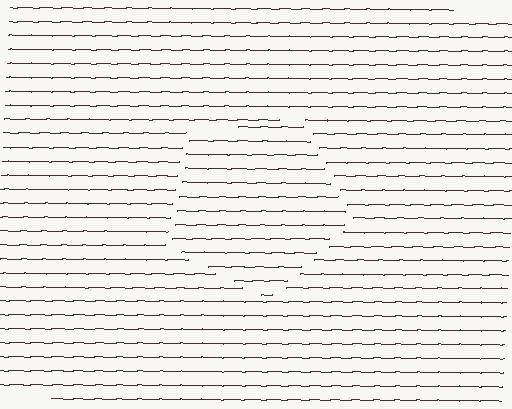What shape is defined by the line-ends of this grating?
An illusory pentagon. The interior of the shape contains the same grating, shifted by half a period — the contour is defined by the phase discontinuity where line-ends from the inner and outer gratings abut.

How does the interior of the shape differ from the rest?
The interior of the shape contains the same grating, shifted by half a period — the contour is defined by the phase discontinuity where line-ends from the inner and outer gratings abut.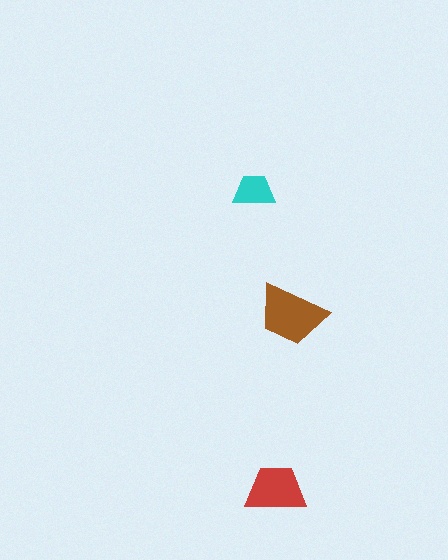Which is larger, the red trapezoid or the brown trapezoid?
The brown one.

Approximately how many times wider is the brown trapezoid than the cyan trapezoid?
About 1.5 times wider.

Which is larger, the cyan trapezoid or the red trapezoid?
The red one.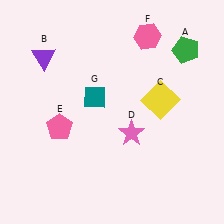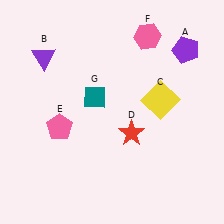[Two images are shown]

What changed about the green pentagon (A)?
In Image 1, A is green. In Image 2, it changed to purple.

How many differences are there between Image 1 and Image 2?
There are 2 differences between the two images.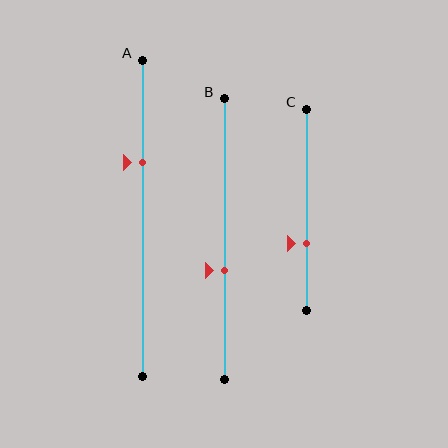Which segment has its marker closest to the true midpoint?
Segment B has its marker closest to the true midpoint.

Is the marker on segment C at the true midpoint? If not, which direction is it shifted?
No, the marker on segment C is shifted downward by about 17% of the segment length.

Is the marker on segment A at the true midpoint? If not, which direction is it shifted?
No, the marker on segment A is shifted upward by about 18% of the segment length.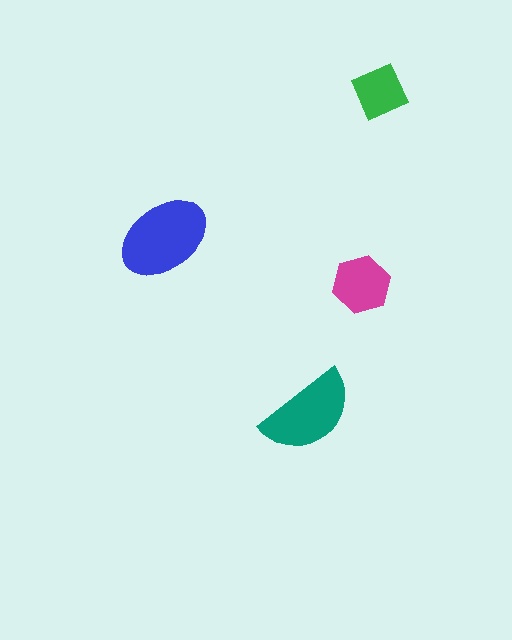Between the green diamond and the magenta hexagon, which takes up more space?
The magenta hexagon.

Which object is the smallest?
The green diamond.